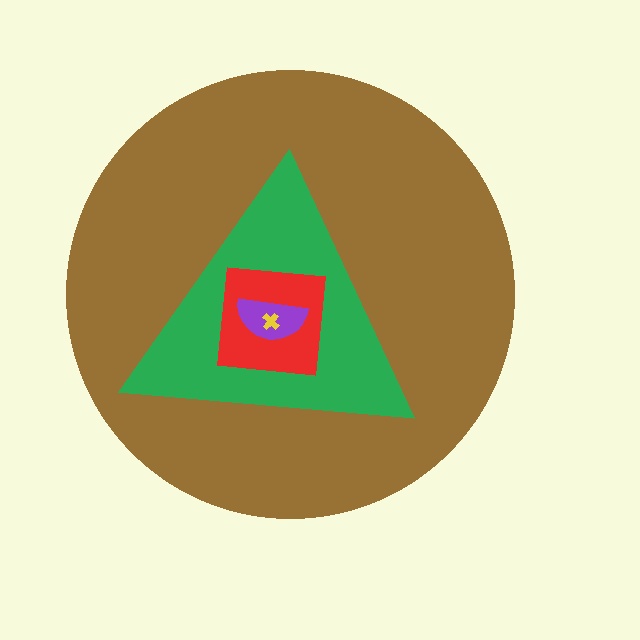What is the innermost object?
The yellow cross.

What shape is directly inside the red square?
The purple semicircle.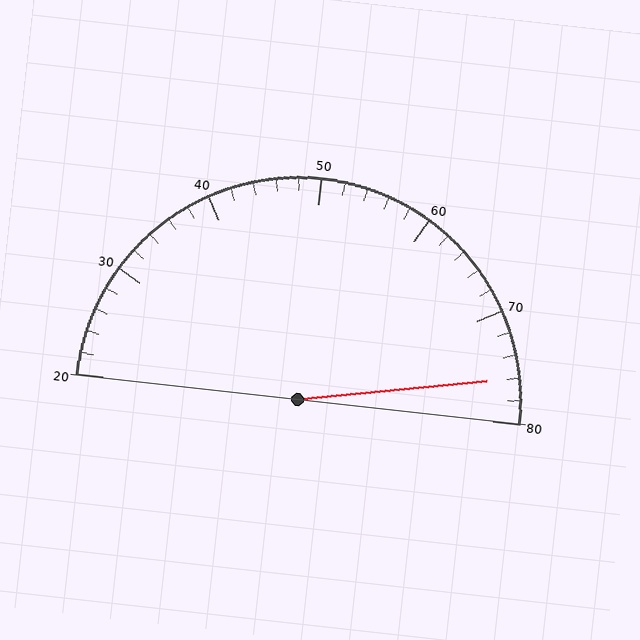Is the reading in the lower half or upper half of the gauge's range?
The reading is in the upper half of the range (20 to 80).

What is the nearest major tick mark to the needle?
The nearest major tick mark is 80.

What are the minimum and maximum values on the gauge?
The gauge ranges from 20 to 80.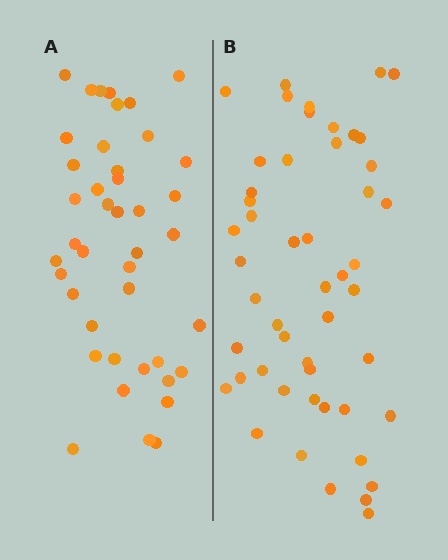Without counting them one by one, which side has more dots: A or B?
Region B (the right region) has more dots.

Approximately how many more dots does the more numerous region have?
Region B has roughly 8 or so more dots than region A.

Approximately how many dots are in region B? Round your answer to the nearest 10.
About 50 dots.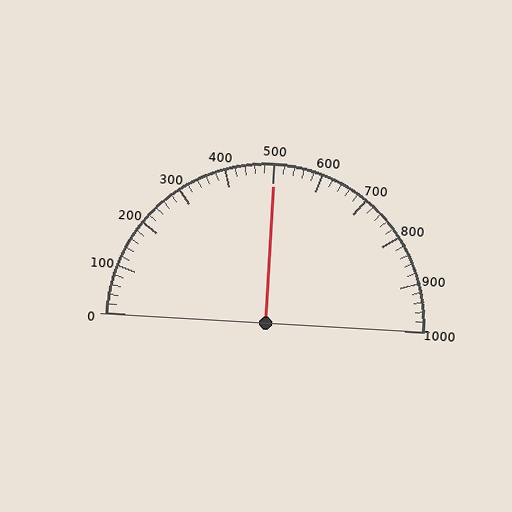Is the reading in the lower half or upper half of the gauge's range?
The reading is in the upper half of the range (0 to 1000).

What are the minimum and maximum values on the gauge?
The gauge ranges from 0 to 1000.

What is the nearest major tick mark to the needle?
The nearest major tick mark is 500.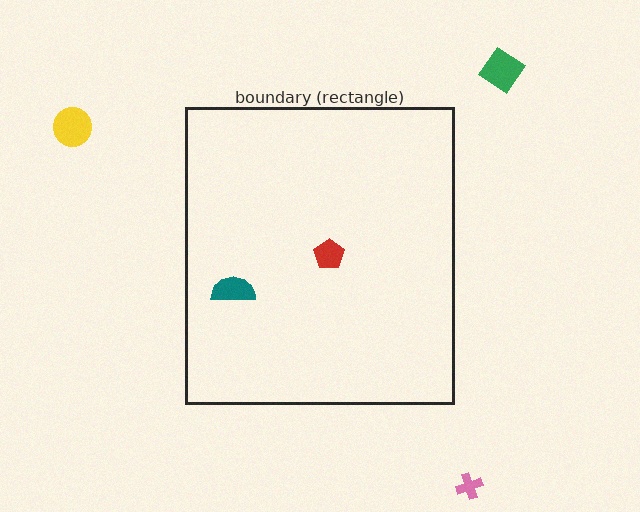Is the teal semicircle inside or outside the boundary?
Inside.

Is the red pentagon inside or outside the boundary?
Inside.